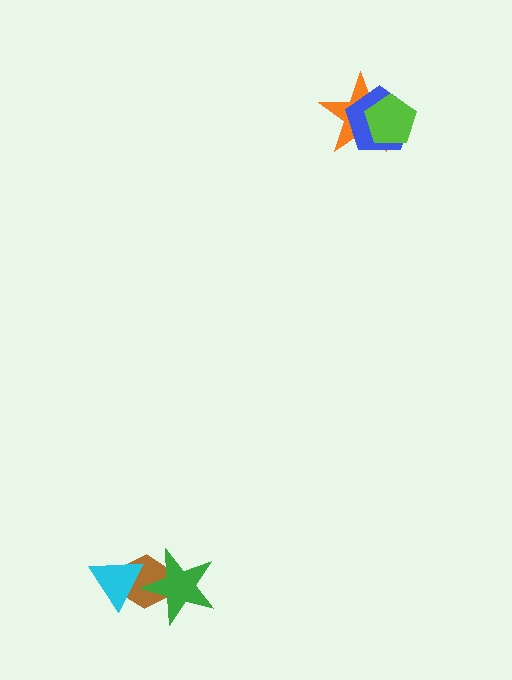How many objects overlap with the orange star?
2 objects overlap with the orange star.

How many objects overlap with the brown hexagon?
2 objects overlap with the brown hexagon.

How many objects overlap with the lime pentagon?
2 objects overlap with the lime pentagon.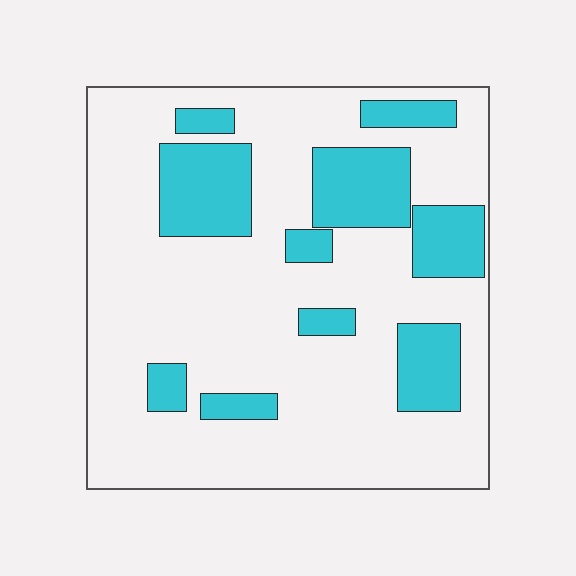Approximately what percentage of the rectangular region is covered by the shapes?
Approximately 25%.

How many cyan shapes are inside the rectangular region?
10.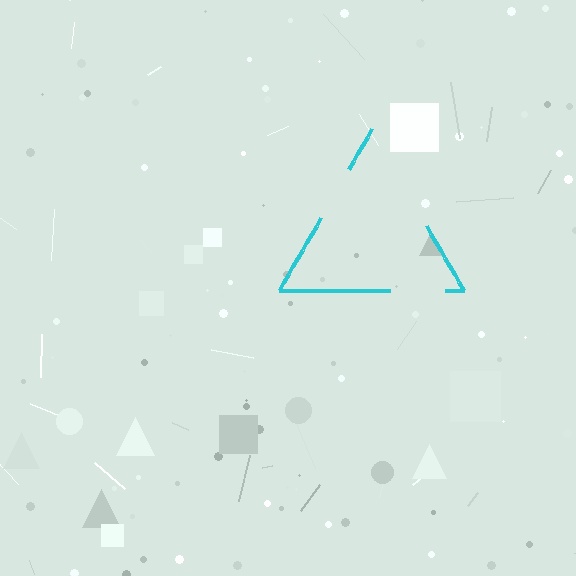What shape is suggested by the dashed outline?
The dashed outline suggests a triangle.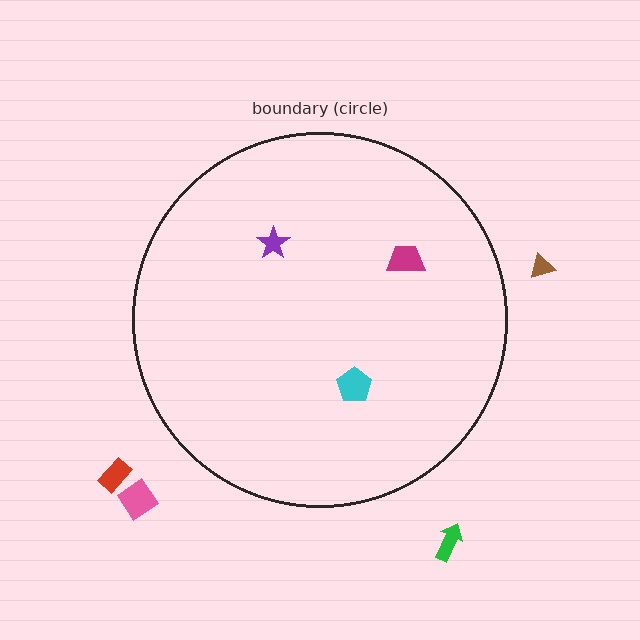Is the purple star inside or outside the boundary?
Inside.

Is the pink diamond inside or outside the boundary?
Outside.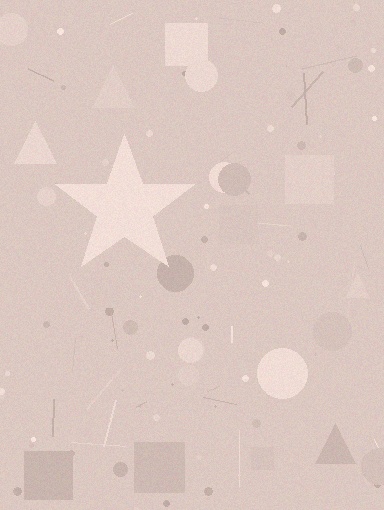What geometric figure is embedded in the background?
A star is embedded in the background.